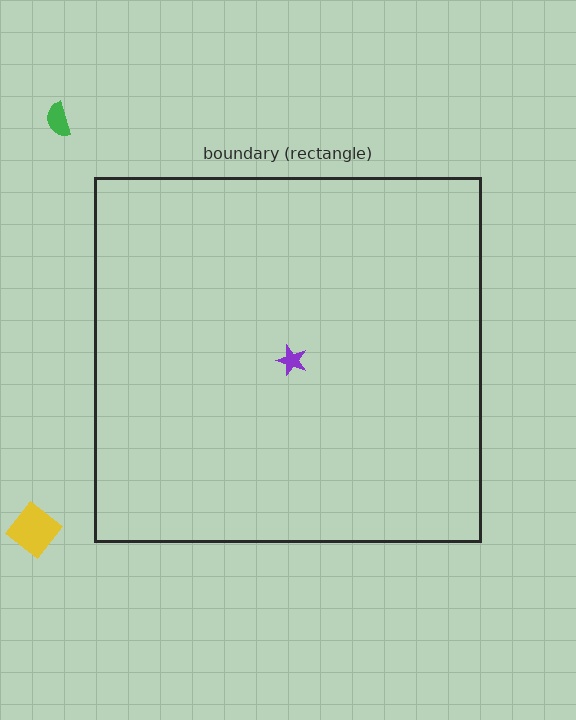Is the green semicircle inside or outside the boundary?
Outside.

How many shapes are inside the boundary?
1 inside, 2 outside.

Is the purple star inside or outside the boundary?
Inside.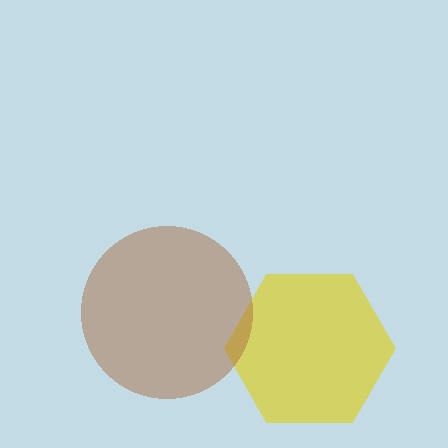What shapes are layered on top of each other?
The layered shapes are: a yellow hexagon, a brown circle.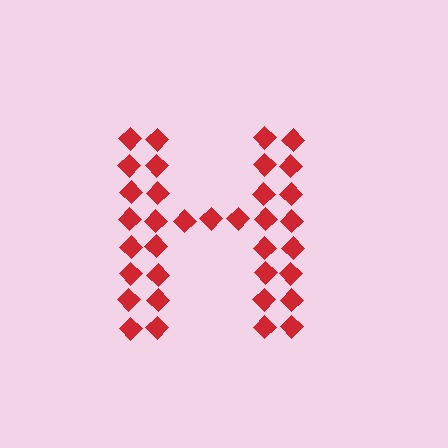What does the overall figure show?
The overall figure shows the letter H.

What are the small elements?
The small elements are diamonds.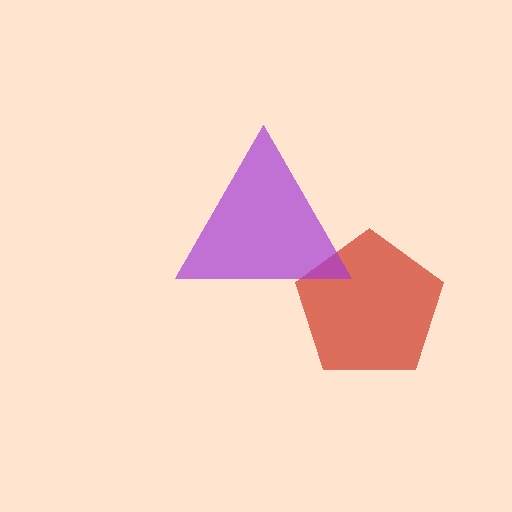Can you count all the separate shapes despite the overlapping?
Yes, there are 2 separate shapes.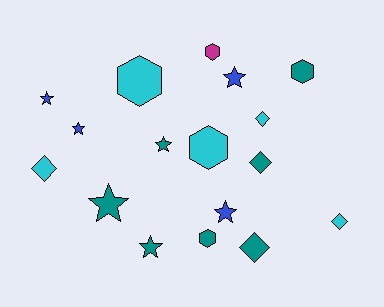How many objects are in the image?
There are 17 objects.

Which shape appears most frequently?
Star, with 7 objects.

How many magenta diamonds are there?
There are no magenta diamonds.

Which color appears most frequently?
Teal, with 7 objects.